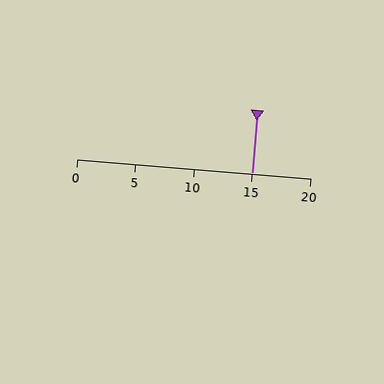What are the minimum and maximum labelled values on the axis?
The axis runs from 0 to 20.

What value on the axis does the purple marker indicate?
The marker indicates approximately 15.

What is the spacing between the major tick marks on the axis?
The major ticks are spaced 5 apart.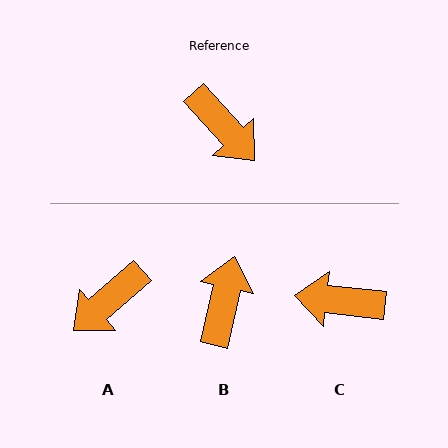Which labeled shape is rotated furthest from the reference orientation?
C, about 138 degrees away.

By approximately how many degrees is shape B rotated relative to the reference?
Approximately 125 degrees counter-clockwise.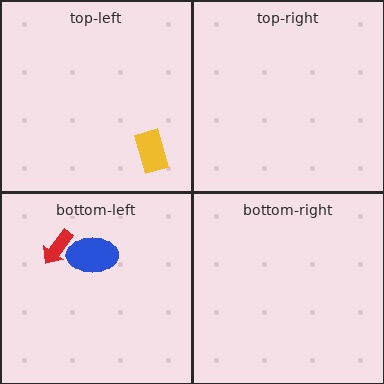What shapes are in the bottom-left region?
The blue ellipse, the red arrow.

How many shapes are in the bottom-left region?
2.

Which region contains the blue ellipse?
The bottom-left region.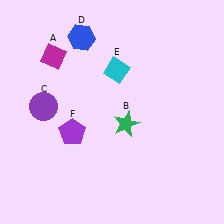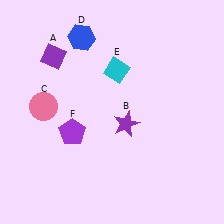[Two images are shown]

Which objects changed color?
A changed from magenta to purple. B changed from green to purple. C changed from purple to pink.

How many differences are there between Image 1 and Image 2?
There are 3 differences between the two images.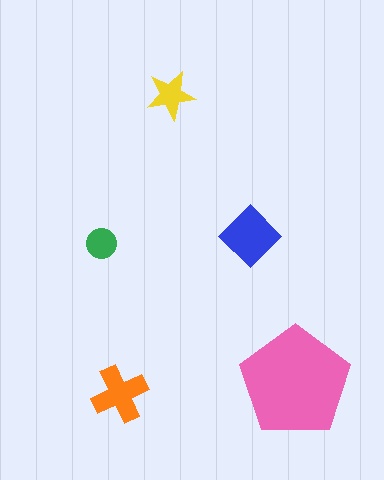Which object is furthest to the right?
The pink pentagon is rightmost.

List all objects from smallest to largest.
The green circle, the yellow star, the orange cross, the blue diamond, the pink pentagon.